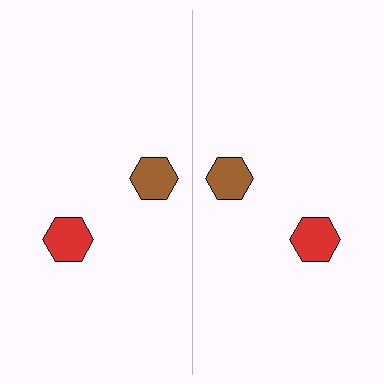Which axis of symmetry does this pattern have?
The pattern has a vertical axis of symmetry running through the center of the image.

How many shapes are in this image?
There are 4 shapes in this image.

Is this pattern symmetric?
Yes, this pattern has bilateral (reflection) symmetry.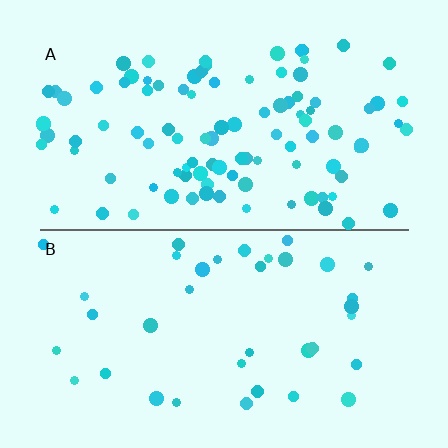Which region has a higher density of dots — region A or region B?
A (the top).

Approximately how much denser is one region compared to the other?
Approximately 2.7× — region A over region B.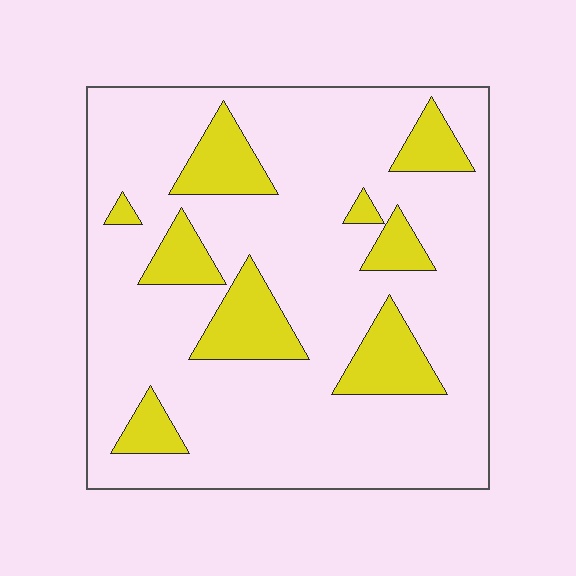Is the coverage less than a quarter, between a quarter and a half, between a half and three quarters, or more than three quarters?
Less than a quarter.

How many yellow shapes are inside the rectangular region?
9.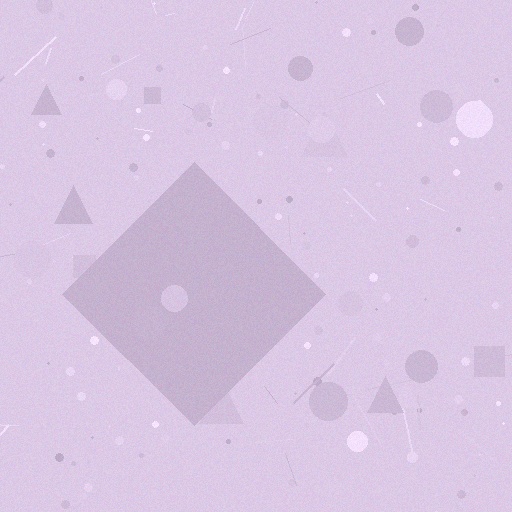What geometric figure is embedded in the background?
A diamond is embedded in the background.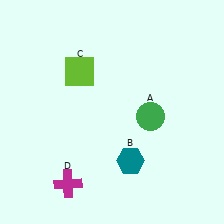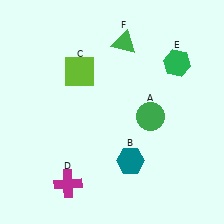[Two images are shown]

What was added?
A green hexagon (E), a green triangle (F) were added in Image 2.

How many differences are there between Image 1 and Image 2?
There are 2 differences between the two images.